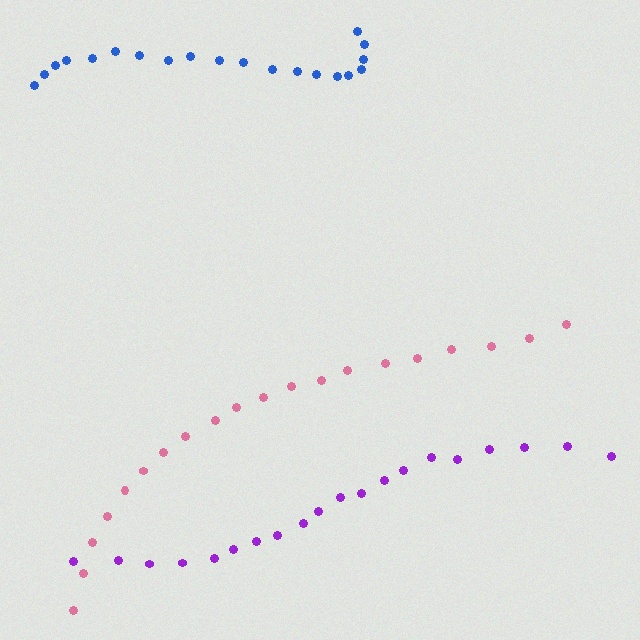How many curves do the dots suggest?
There are 3 distinct paths.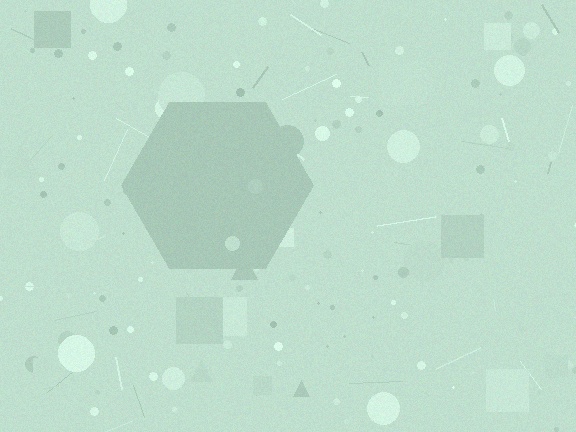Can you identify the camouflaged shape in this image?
The camouflaged shape is a hexagon.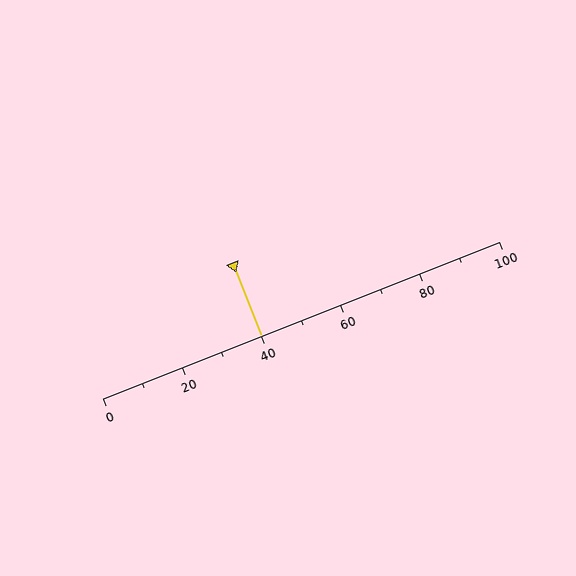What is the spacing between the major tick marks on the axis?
The major ticks are spaced 20 apart.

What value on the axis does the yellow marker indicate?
The marker indicates approximately 40.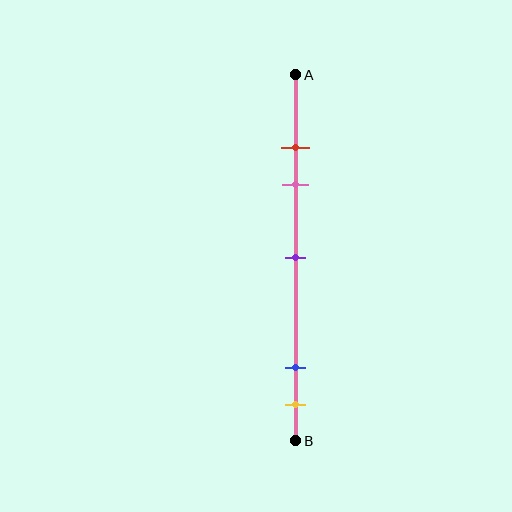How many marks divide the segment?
There are 5 marks dividing the segment.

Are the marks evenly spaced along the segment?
No, the marks are not evenly spaced.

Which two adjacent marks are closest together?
The red and pink marks are the closest adjacent pair.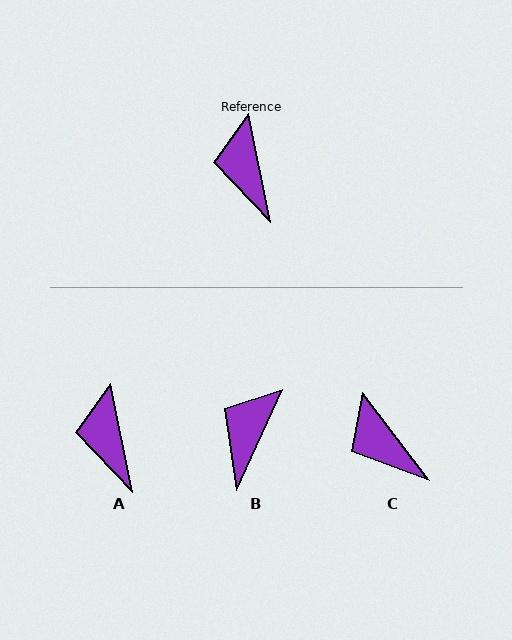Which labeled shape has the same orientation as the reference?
A.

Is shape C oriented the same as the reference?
No, it is off by about 26 degrees.